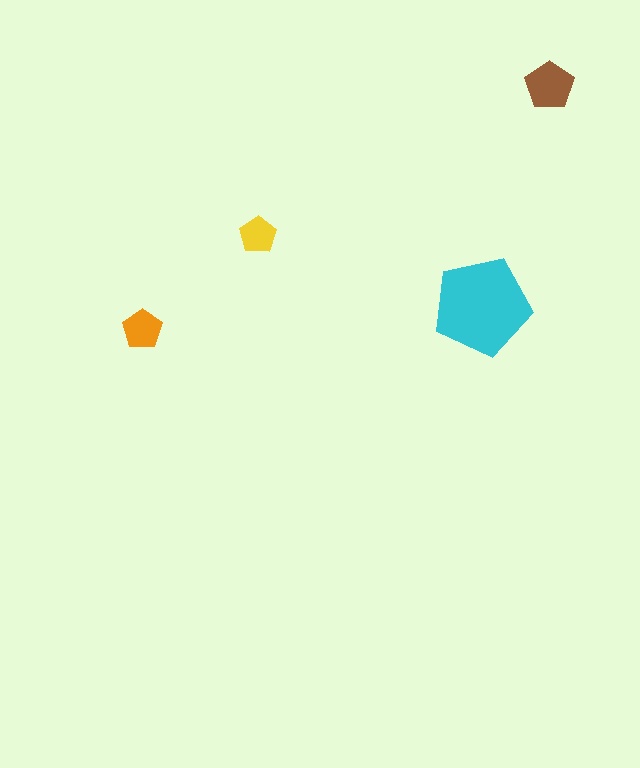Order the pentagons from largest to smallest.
the cyan one, the brown one, the orange one, the yellow one.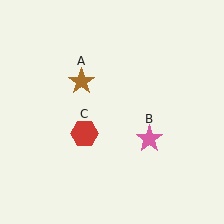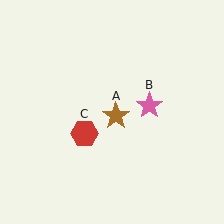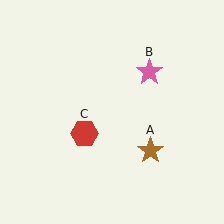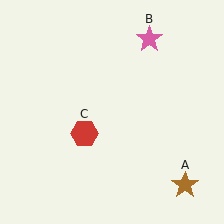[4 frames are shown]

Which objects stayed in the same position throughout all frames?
Red hexagon (object C) remained stationary.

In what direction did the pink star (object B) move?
The pink star (object B) moved up.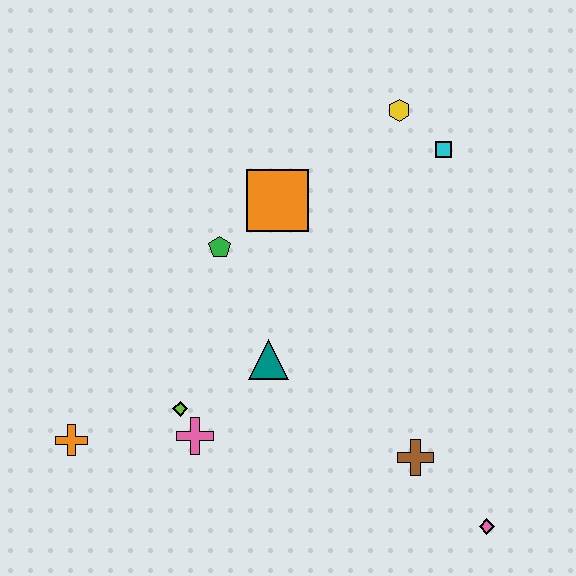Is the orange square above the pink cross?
Yes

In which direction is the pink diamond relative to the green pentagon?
The pink diamond is below the green pentagon.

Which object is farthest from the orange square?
The pink diamond is farthest from the orange square.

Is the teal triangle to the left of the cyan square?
Yes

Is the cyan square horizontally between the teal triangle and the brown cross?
No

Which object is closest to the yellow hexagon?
The cyan square is closest to the yellow hexagon.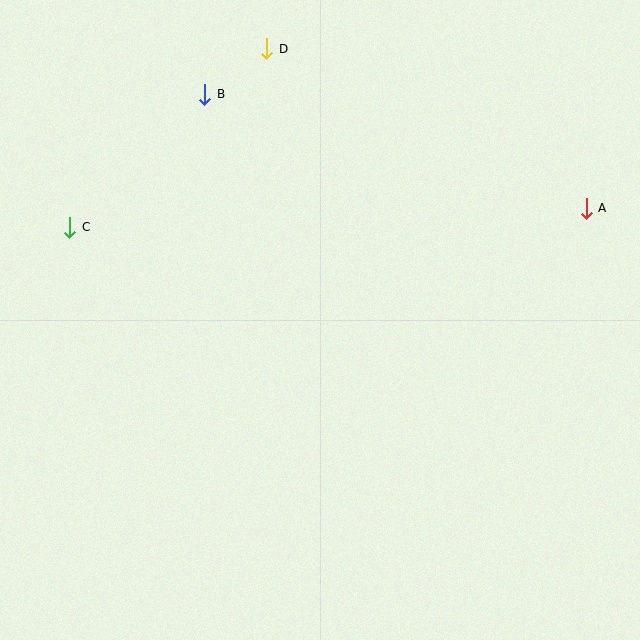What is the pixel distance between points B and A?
The distance between B and A is 398 pixels.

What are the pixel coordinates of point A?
Point A is at (586, 208).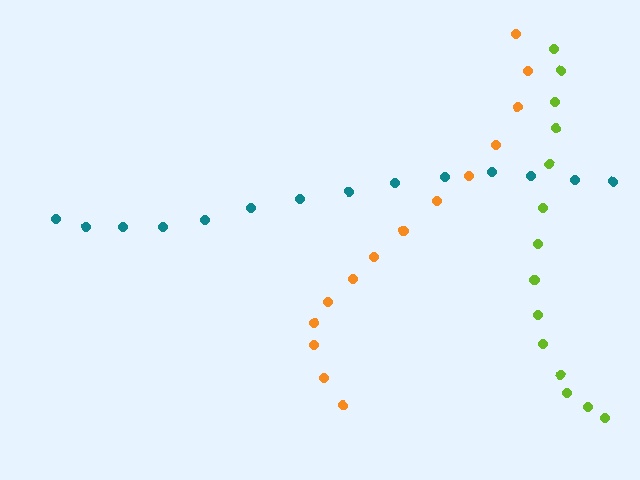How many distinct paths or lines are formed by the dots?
There are 3 distinct paths.